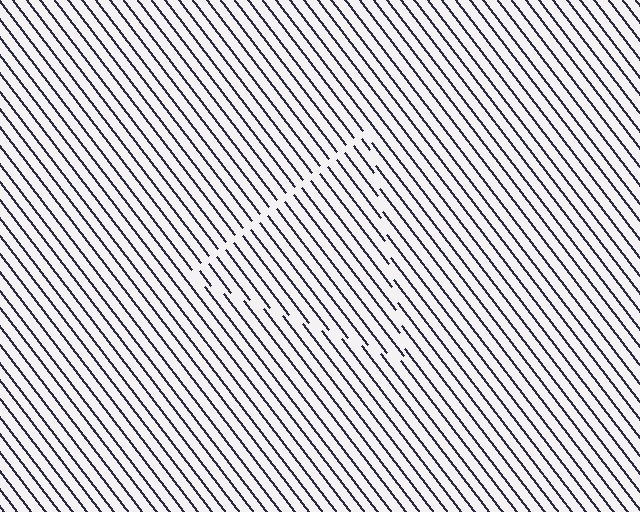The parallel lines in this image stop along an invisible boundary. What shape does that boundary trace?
An illusory triangle. The interior of the shape contains the same grating, shifted by half a period — the contour is defined by the phase discontinuity where line-ends from the inner and outer gratings abut.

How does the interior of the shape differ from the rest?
The interior of the shape contains the same grating, shifted by half a period — the contour is defined by the phase discontinuity where line-ends from the inner and outer gratings abut.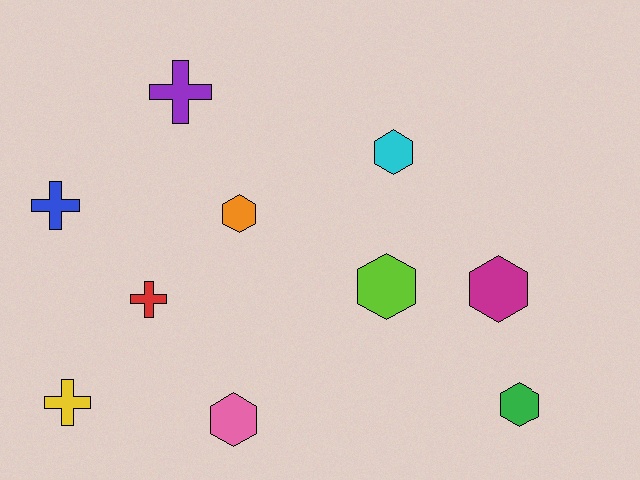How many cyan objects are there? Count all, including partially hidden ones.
There is 1 cyan object.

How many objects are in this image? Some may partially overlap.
There are 10 objects.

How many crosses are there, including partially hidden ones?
There are 4 crosses.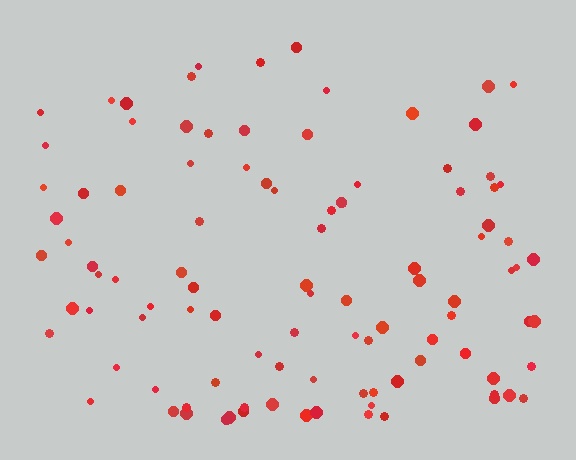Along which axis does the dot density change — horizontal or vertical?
Vertical.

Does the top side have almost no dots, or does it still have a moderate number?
Still a moderate number, just noticeably fewer than the bottom.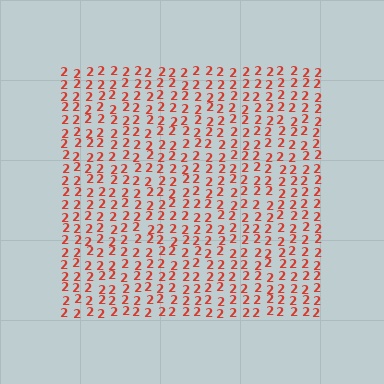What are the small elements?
The small elements are digit 2's.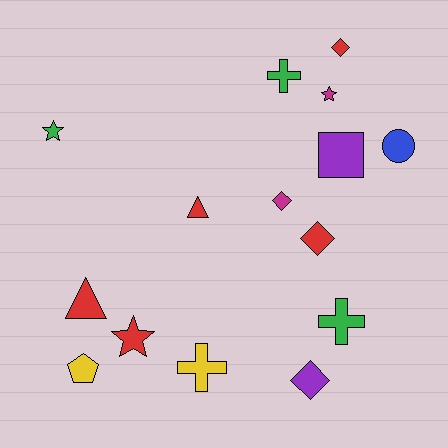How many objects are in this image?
There are 15 objects.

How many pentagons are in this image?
There is 1 pentagon.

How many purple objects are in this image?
There are 2 purple objects.